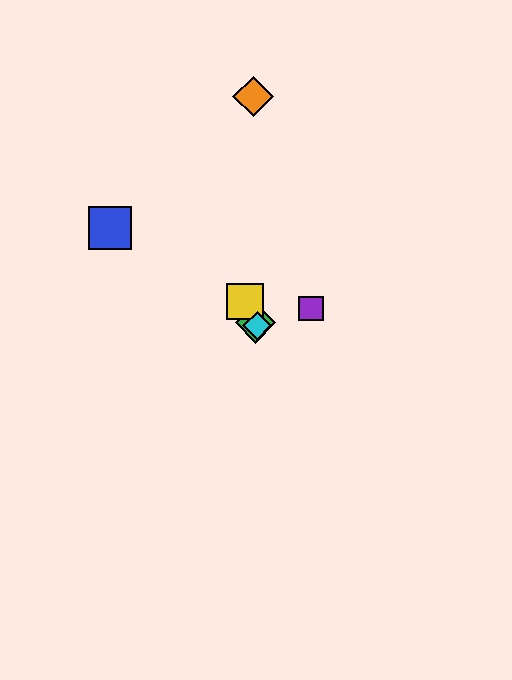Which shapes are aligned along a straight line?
The red square, the green diamond, the yellow square, the cyan diamond are aligned along a straight line.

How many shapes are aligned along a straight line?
4 shapes (the red square, the green diamond, the yellow square, the cyan diamond) are aligned along a straight line.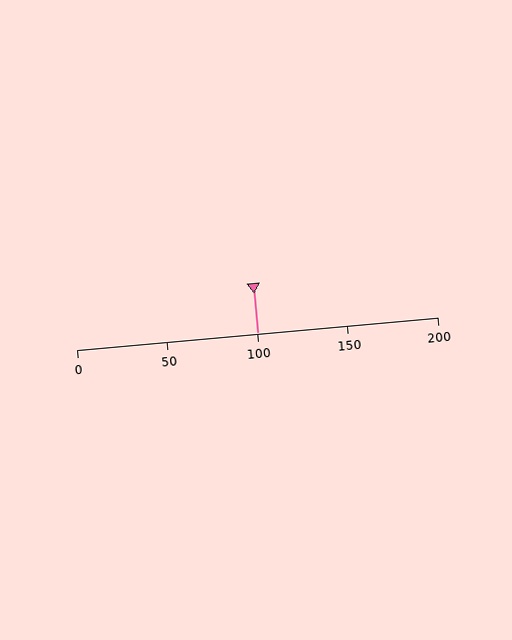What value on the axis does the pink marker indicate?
The marker indicates approximately 100.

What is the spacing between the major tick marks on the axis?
The major ticks are spaced 50 apart.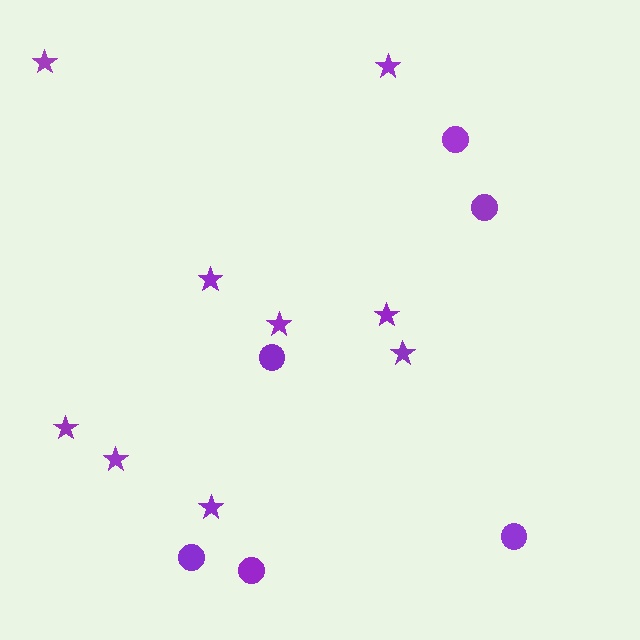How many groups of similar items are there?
There are 2 groups: one group of stars (9) and one group of circles (6).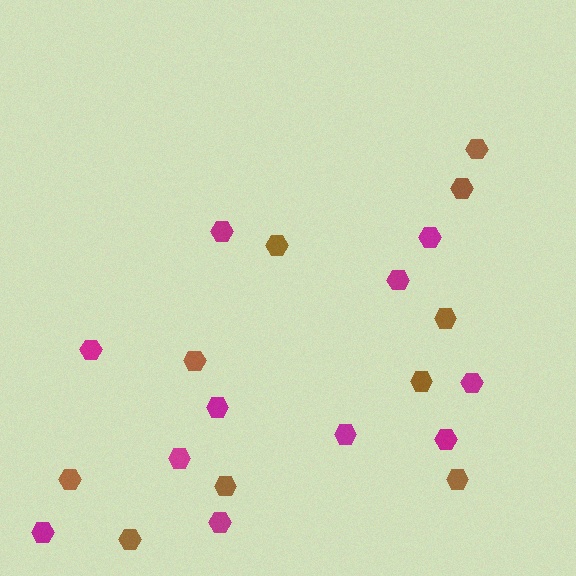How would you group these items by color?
There are 2 groups: one group of brown hexagons (10) and one group of magenta hexagons (11).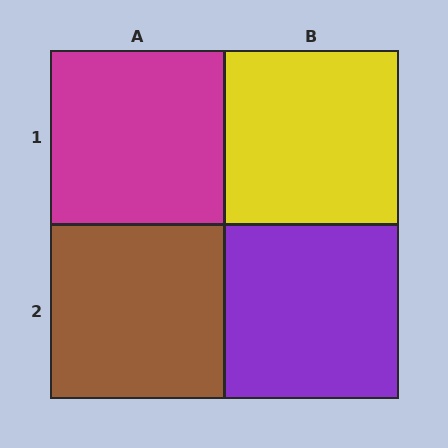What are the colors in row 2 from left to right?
Brown, purple.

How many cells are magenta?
1 cell is magenta.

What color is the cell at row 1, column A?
Magenta.